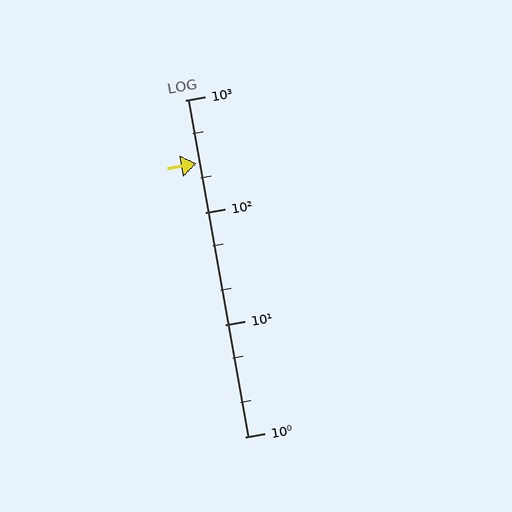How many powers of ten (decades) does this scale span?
The scale spans 3 decades, from 1 to 1000.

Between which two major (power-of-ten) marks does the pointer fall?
The pointer is between 100 and 1000.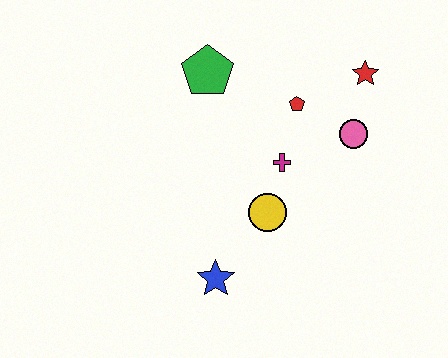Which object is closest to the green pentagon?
The red pentagon is closest to the green pentagon.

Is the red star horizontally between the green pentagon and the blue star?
No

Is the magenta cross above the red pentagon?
No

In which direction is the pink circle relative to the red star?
The pink circle is below the red star.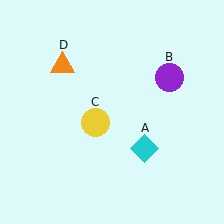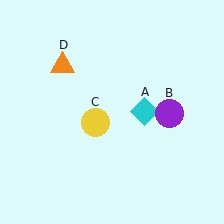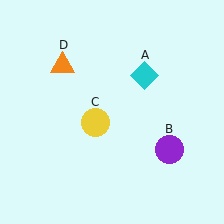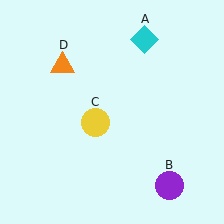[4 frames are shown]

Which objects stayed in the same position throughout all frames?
Yellow circle (object C) and orange triangle (object D) remained stationary.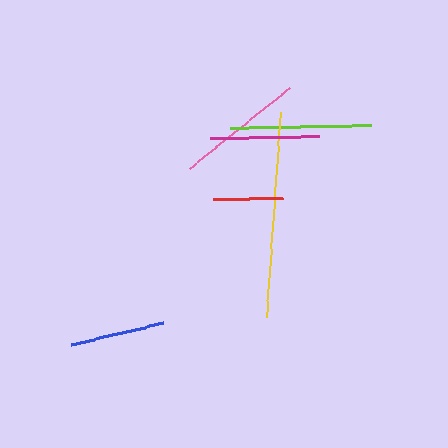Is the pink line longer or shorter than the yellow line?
The yellow line is longer than the pink line.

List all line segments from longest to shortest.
From longest to shortest: yellow, lime, pink, magenta, blue, red.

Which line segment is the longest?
The yellow line is the longest at approximately 205 pixels.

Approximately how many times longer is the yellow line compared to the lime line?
The yellow line is approximately 1.5 times the length of the lime line.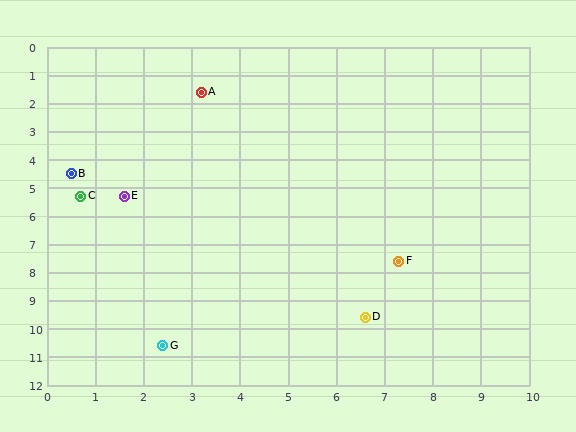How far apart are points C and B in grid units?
Points C and B are about 0.8 grid units apart.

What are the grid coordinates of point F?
Point F is at approximately (7.3, 7.6).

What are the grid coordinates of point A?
Point A is at approximately (3.2, 1.6).